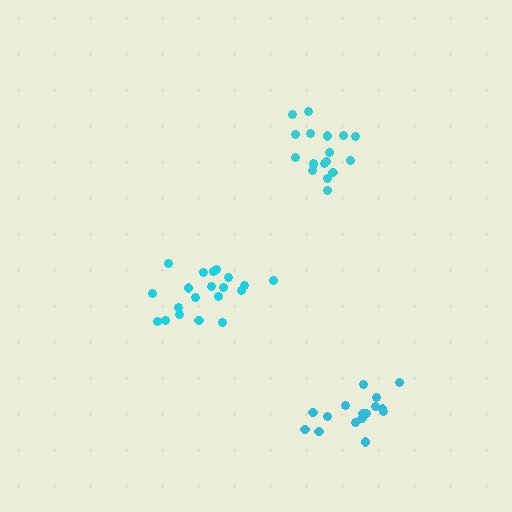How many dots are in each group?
Group 1: 18 dots, Group 2: 20 dots, Group 3: 16 dots (54 total).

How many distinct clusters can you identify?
There are 3 distinct clusters.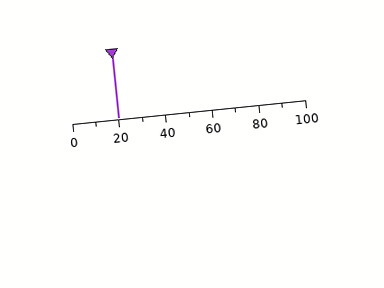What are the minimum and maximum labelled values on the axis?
The axis runs from 0 to 100.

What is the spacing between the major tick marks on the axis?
The major ticks are spaced 20 apart.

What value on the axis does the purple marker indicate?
The marker indicates approximately 20.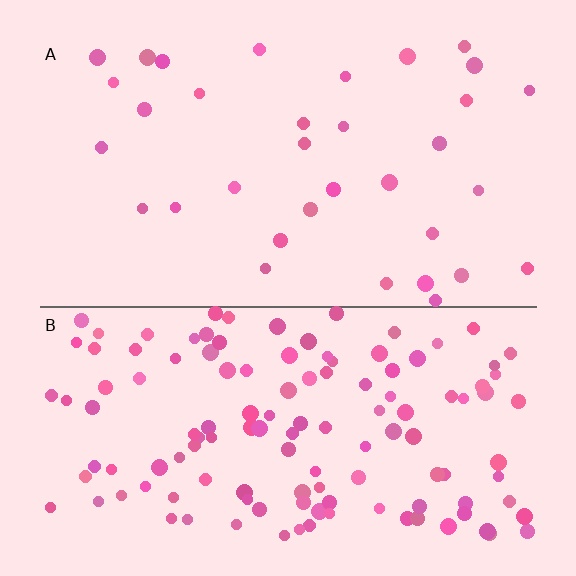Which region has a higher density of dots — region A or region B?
B (the bottom).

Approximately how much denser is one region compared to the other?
Approximately 3.8× — region B over region A.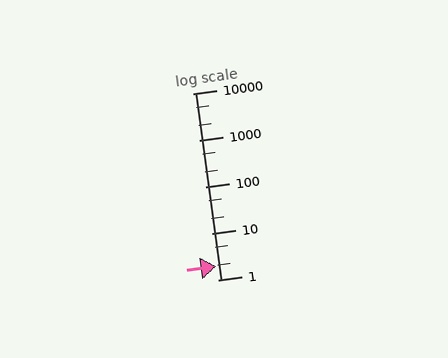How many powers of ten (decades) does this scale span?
The scale spans 4 decades, from 1 to 10000.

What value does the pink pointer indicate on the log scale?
The pointer indicates approximately 1.9.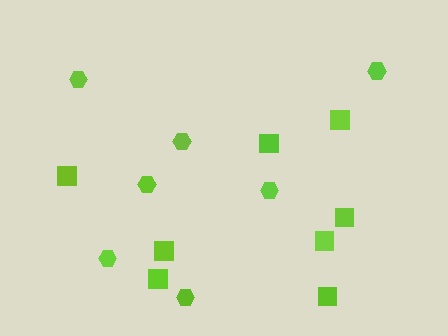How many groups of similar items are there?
There are 2 groups: one group of squares (8) and one group of hexagons (7).